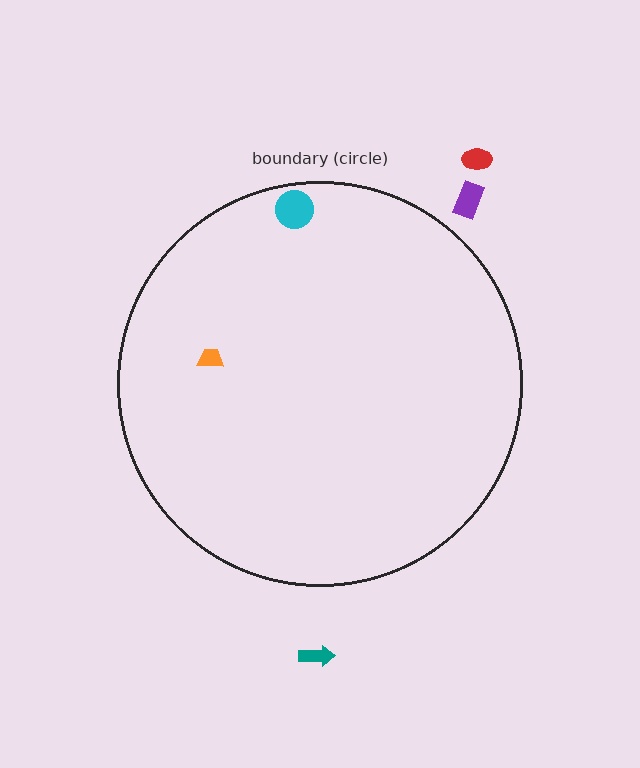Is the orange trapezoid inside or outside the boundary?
Inside.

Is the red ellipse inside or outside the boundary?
Outside.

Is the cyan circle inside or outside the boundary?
Inside.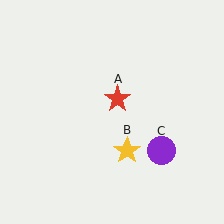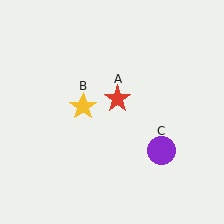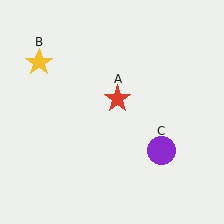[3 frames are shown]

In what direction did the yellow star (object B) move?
The yellow star (object B) moved up and to the left.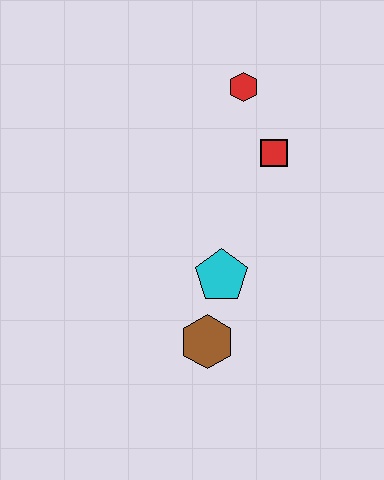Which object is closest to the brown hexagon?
The cyan pentagon is closest to the brown hexagon.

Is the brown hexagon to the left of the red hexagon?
Yes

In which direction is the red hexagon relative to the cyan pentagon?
The red hexagon is above the cyan pentagon.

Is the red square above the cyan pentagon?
Yes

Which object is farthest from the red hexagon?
The brown hexagon is farthest from the red hexagon.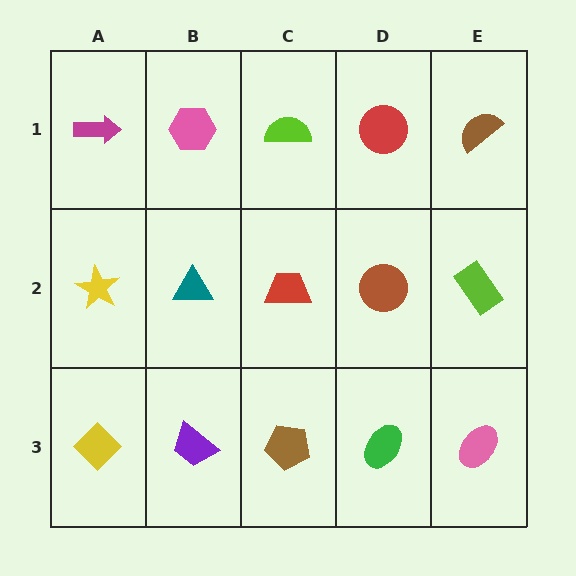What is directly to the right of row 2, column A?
A teal triangle.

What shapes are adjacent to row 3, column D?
A brown circle (row 2, column D), a brown pentagon (row 3, column C), a pink ellipse (row 3, column E).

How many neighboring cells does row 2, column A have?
3.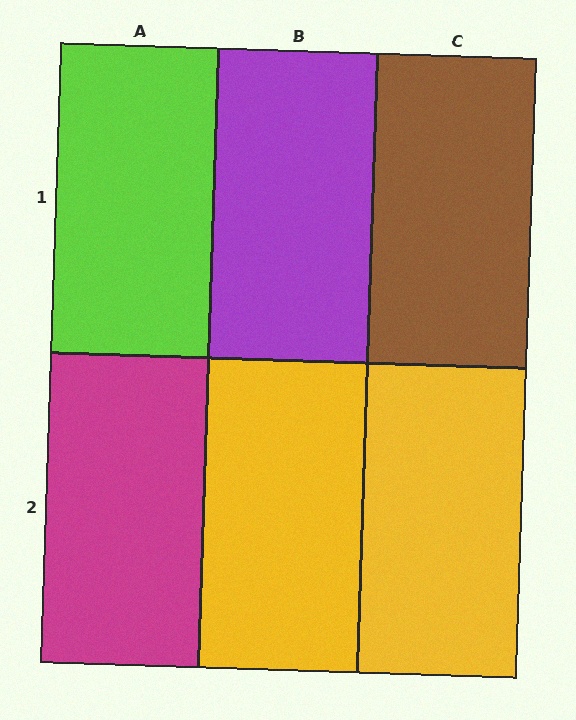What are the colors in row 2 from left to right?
Magenta, yellow, yellow.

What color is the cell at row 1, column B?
Purple.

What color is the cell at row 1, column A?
Lime.